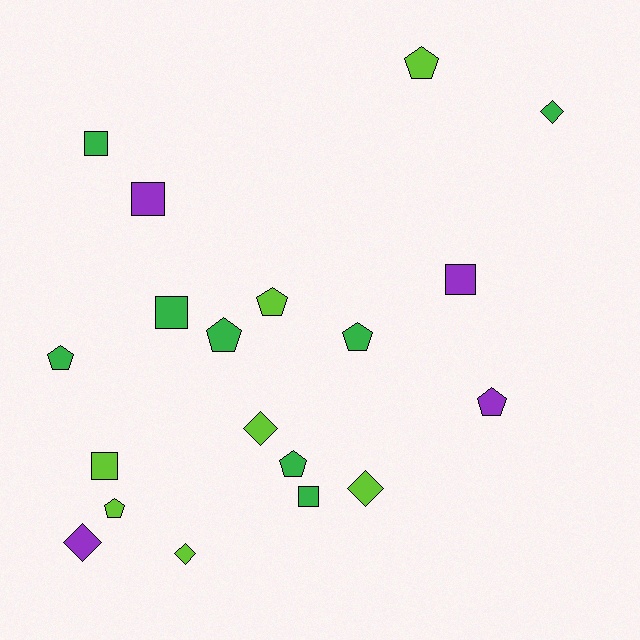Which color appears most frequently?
Green, with 8 objects.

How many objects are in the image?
There are 19 objects.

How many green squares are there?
There are 3 green squares.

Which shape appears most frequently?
Pentagon, with 8 objects.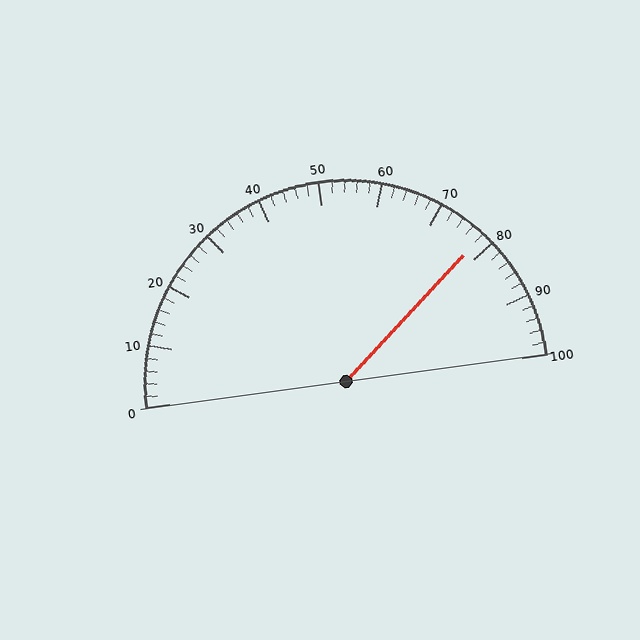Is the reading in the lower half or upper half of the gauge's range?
The reading is in the upper half of the range (0 to 100).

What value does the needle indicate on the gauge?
The needle indicates approximately 78.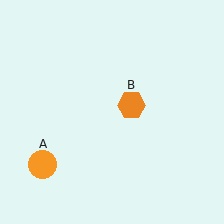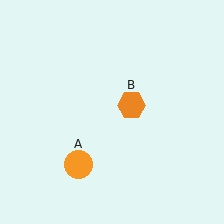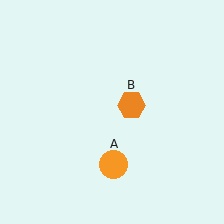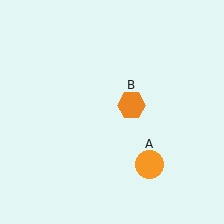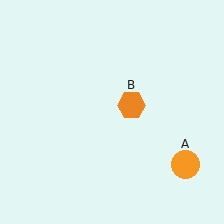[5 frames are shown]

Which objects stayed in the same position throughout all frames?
Orange hexagon (object B) remained stationary.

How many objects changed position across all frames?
1 object changed position: orange circle (object A).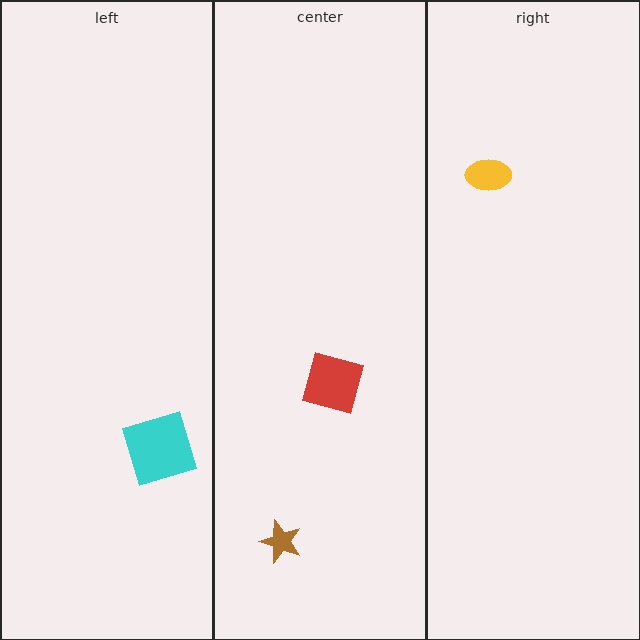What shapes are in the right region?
The yellow ellipse.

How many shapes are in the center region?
2.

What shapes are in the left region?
The cyan square.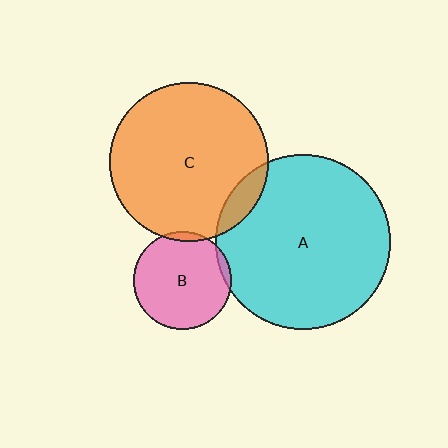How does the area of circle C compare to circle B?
Approximately 2.6 times.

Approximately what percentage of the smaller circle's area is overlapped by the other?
Approximately 10%.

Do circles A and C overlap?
Yes.